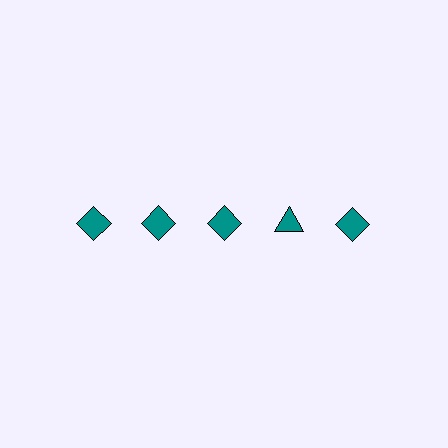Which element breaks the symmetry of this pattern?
The teal triangle in the top row, second from right column breaks the symmetry. All other shapes are teal diamonds.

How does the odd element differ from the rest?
It has a different shape: triangle instead of diamond.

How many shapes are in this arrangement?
There are 5 shapes arranged in a grid pattern.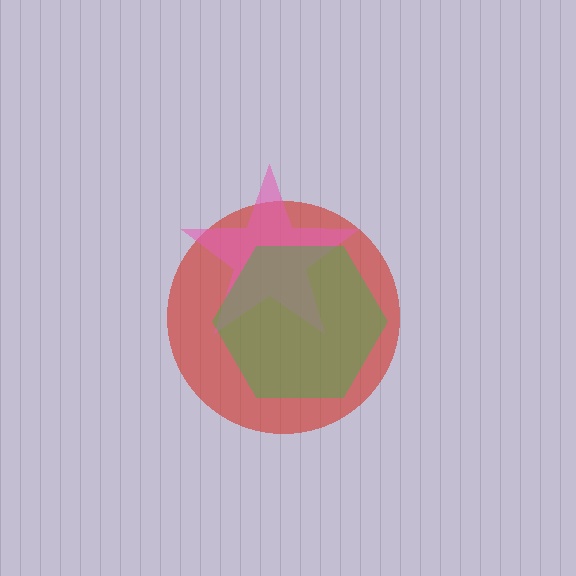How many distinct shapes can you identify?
There are 3 distinct shapes: a red circle, a pink star, a green hexagon.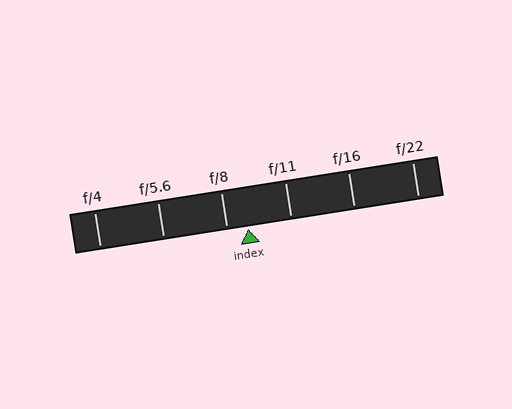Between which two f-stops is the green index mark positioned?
The index mark is between f/8 and f/11.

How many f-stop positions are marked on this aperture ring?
There are 6 f-stop positions marked.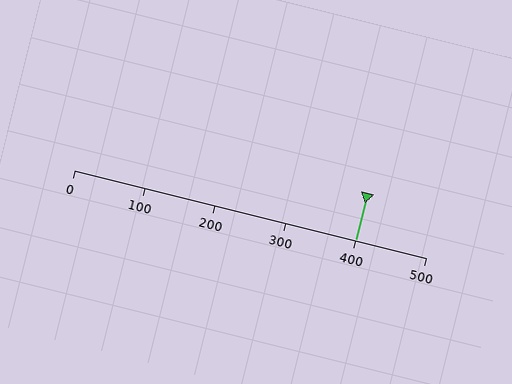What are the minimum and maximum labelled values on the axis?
The axis runs from 0 to 500.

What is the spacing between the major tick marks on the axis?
The major ticks are spaced 100 apart.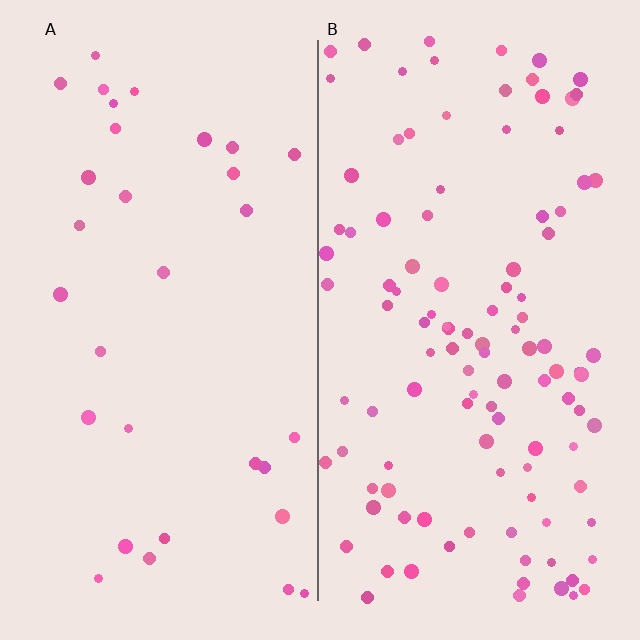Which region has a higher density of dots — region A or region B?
B (the right).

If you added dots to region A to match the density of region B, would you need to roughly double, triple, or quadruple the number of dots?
Approximately quadruple.